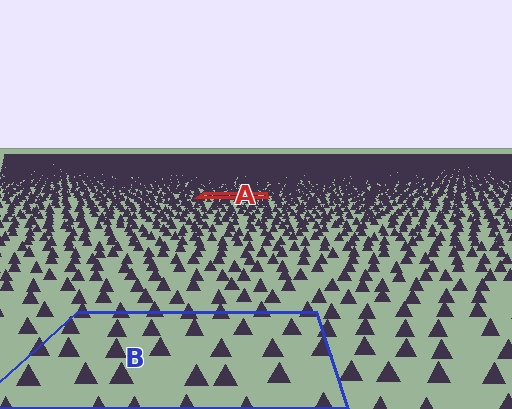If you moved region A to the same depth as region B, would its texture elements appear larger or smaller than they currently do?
They would appear larger. At a closer depth, the same texture elements are projected at a bigger on-screen size.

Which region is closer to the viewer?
Region B is closer. The texture elements there are larger and more spread out.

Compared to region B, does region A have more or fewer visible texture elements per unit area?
Region A has more texture elements per unit area — they are packed more densely because it is farther away.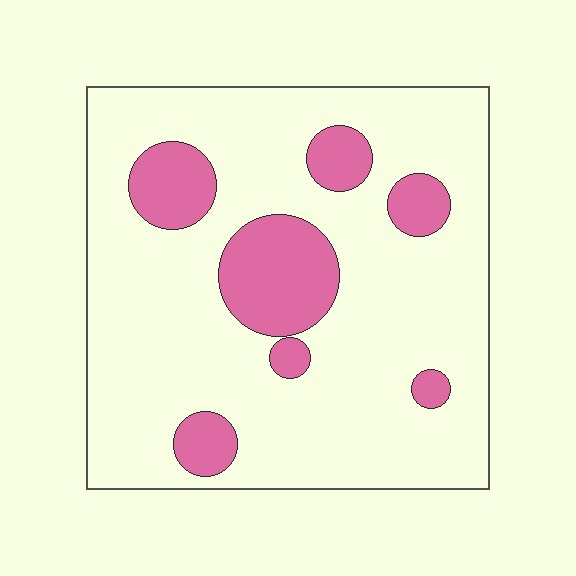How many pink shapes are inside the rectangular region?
7.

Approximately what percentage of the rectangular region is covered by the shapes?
Approximately 20%.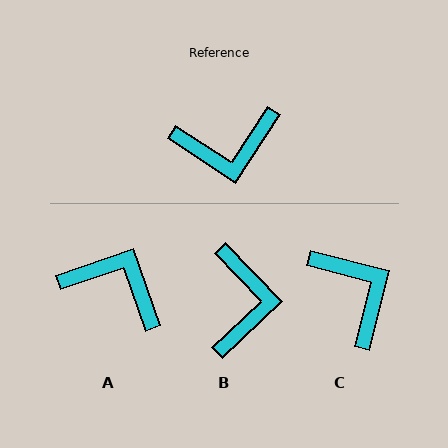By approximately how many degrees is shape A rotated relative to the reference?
Approximately 142 degrees counter-clockwise.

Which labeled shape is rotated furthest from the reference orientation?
A, about 142 degrees away.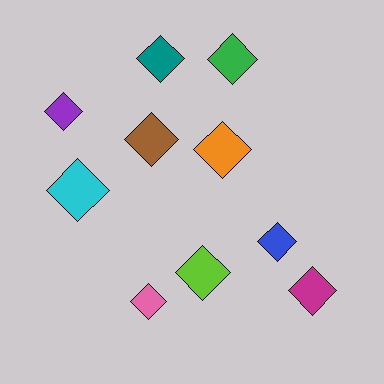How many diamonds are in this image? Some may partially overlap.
There are 10 diamonds.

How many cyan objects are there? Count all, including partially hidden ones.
There is 1 cyan object.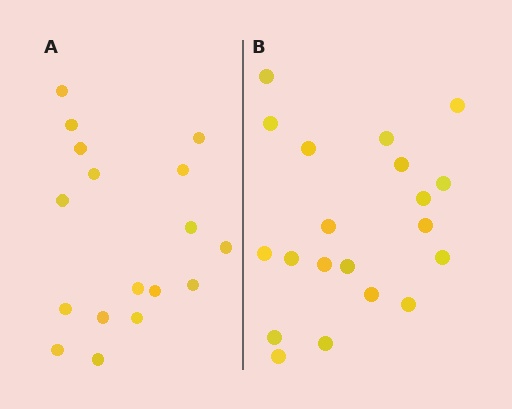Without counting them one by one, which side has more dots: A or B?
Region B (the right region) has more dots.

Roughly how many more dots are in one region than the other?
Region B has just a few more — roughly 2 or 3 more dots than region A.